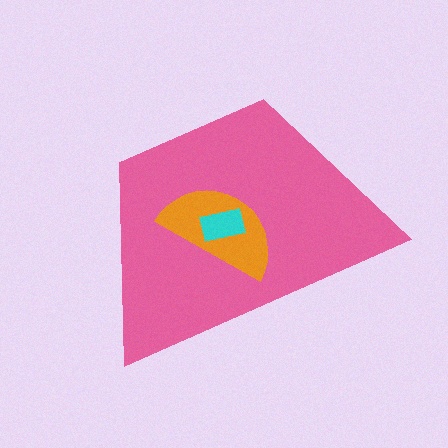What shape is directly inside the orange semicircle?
The cyan rectangle.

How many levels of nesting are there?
3.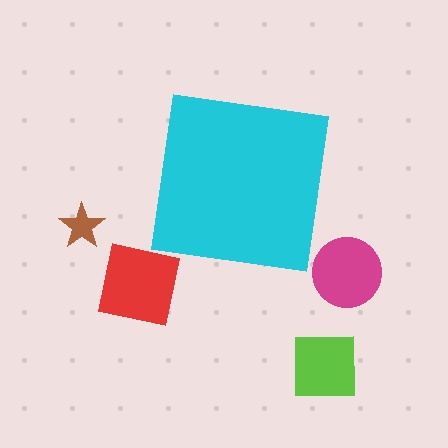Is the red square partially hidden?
No, the red square is fully visible.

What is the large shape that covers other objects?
A cyan square.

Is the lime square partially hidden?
No, the lime square is fully visible.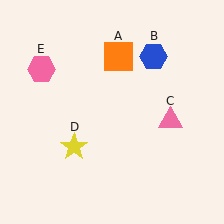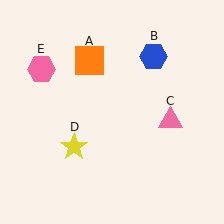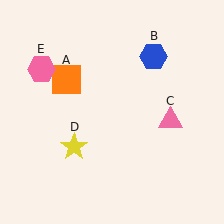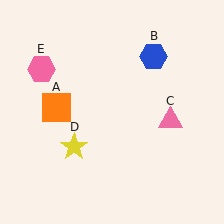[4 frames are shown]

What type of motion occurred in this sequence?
The orange square (object A) rotated counterclockwise around the center of the scene.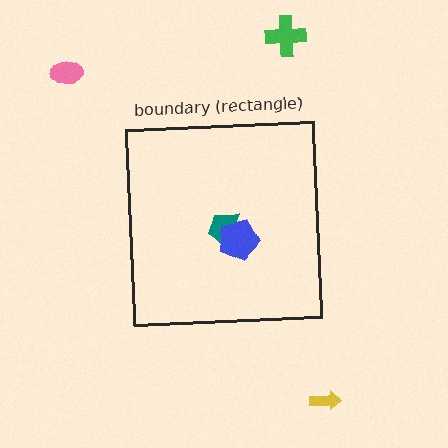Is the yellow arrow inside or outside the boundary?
Outside.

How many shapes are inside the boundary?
2 inside, 3 outside.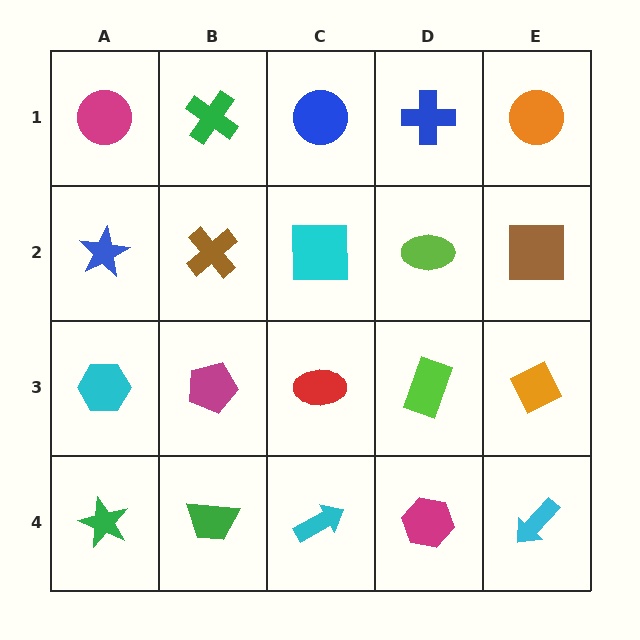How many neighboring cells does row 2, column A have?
3.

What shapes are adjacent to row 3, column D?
A lime ellipse (row 2, column D), a magenta hexagon (row 4, column D), a red ellipse (row 3, column C), an orange diamond (row 3, column E).